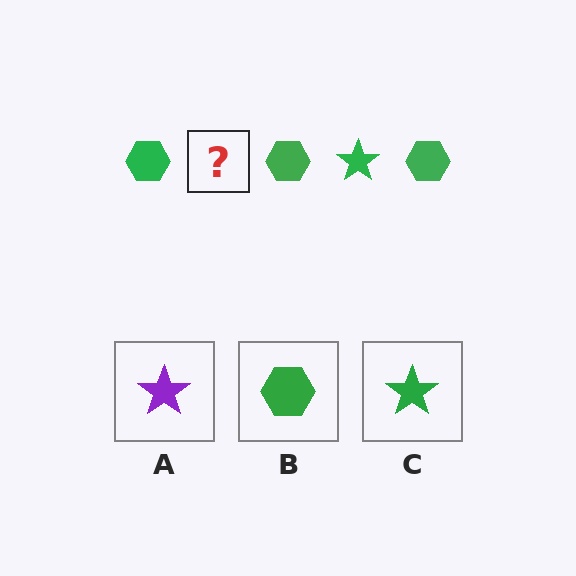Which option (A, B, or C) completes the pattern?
C.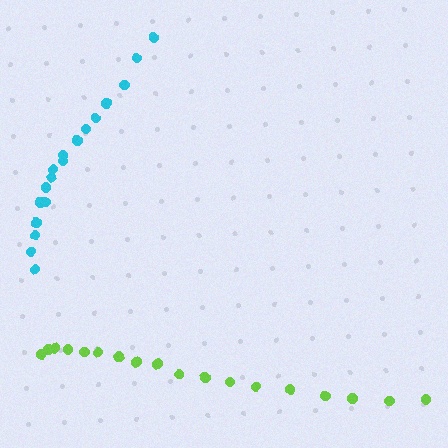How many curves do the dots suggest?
There are 2 distinct paths.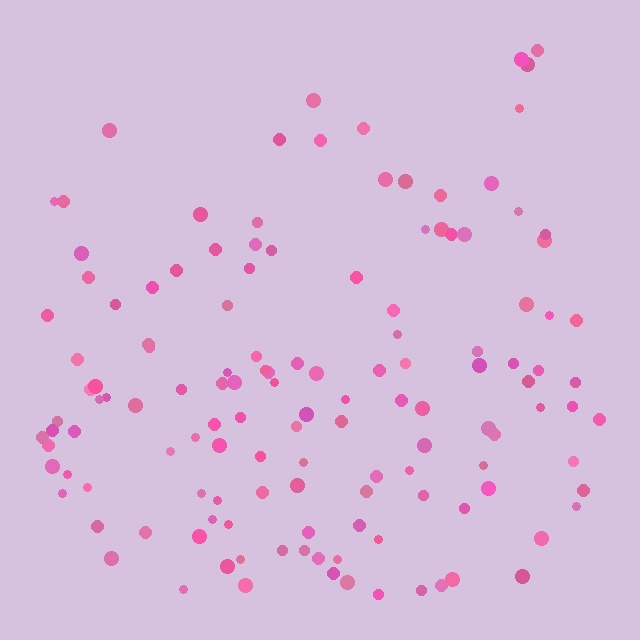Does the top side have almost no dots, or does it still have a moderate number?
Still a moderate number, just noticeably fewer than the bottom.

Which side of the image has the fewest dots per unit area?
The top.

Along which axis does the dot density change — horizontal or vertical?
Vertical.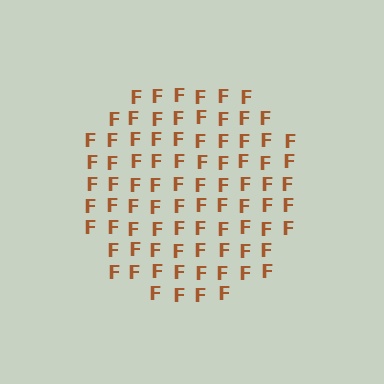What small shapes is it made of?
It is made of small letter F's.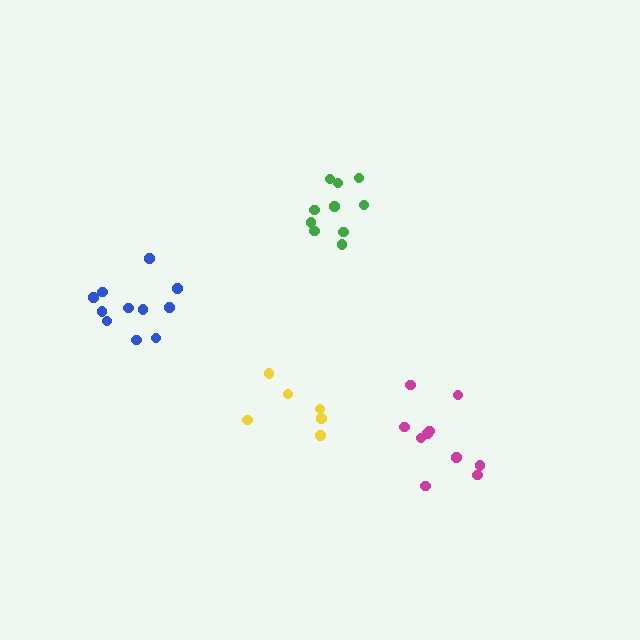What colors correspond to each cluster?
The clusters are colored: magenta, blue, green, yellow.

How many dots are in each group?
Group 1: 10 dots, Group 2: 11 dots, Group 3: 10 dots, Group 4: 6 dots (37 total).